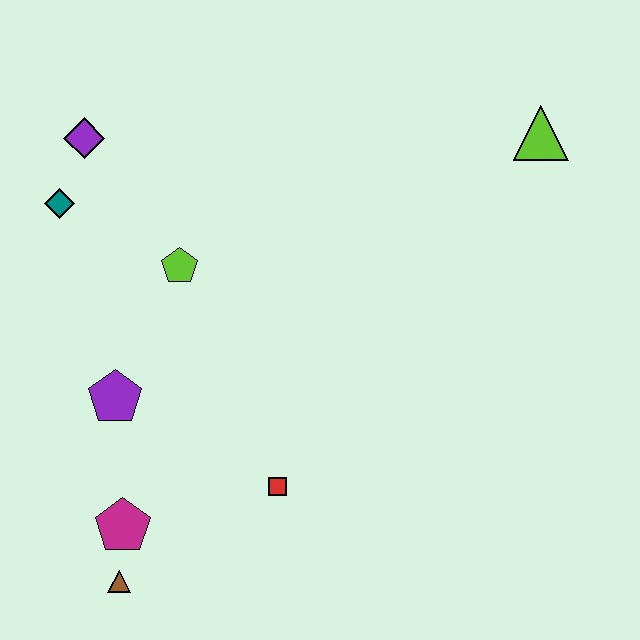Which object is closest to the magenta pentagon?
The brown triangle is closest to the magenta pentagon.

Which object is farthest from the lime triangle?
The brown triangle is farthest from the lime triangle.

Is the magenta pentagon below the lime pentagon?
Yes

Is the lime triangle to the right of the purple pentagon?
Yes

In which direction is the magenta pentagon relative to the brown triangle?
The magenta pentagon is above the brown triangle.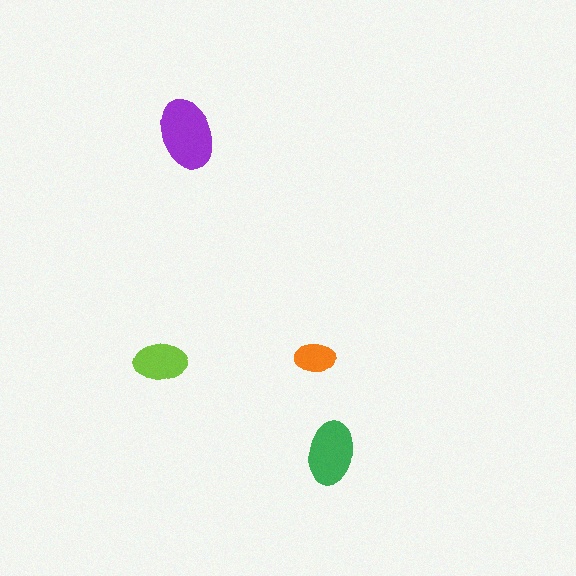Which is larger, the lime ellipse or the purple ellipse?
The purple one.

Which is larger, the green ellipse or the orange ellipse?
The green one.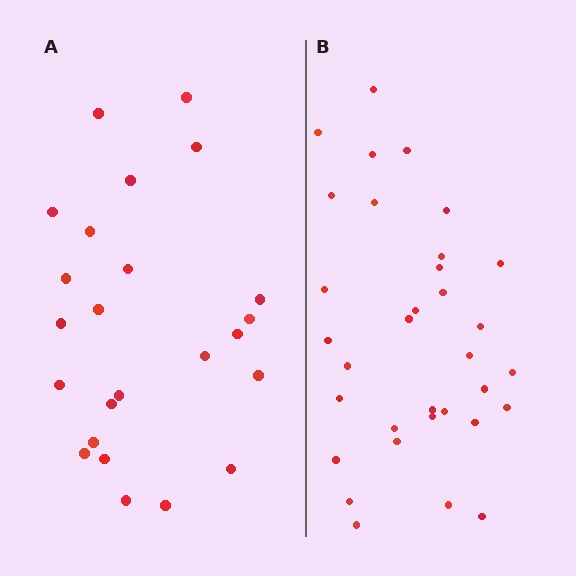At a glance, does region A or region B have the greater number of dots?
Region B (the right region) has more dots.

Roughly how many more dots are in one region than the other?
Region B has roughly 8 or so more dots than region A.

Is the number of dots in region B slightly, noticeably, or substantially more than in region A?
Region B has noticeably more, but not dramatically so. The ratio is roughly 1.4 to 1.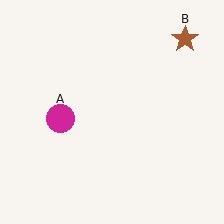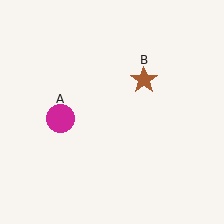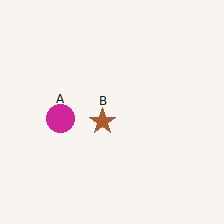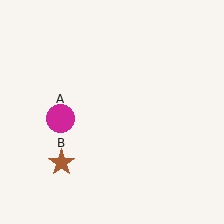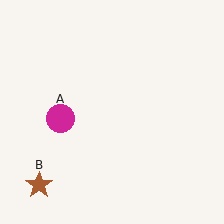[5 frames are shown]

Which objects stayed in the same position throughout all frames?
Magenta circle (object A) remained stationary.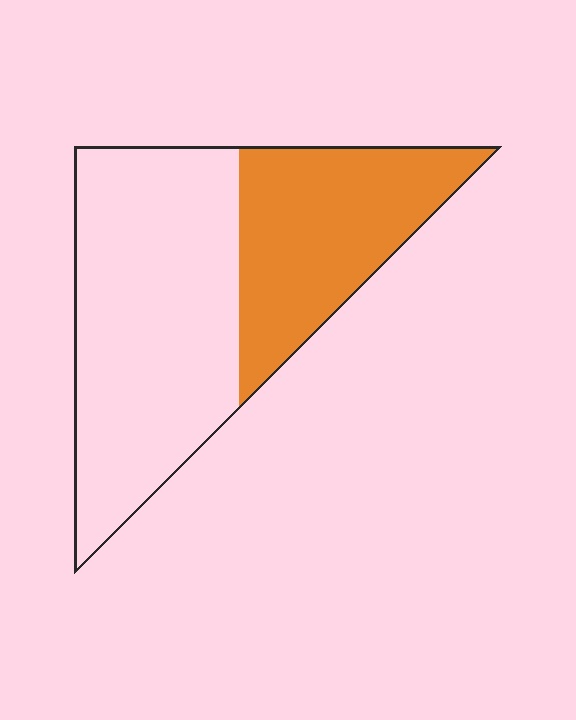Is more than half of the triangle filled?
No.